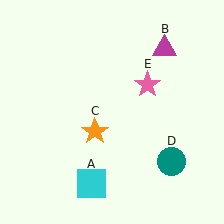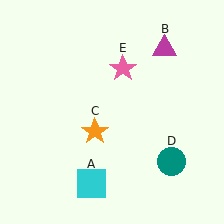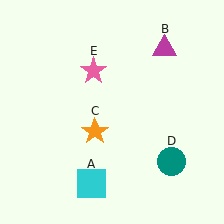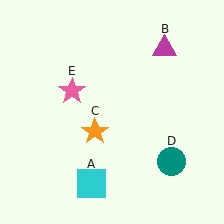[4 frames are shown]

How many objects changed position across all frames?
1 object changed position: pink star (object E).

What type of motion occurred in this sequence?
The pink star (object E) rotated counterclockwise around the center of the scene.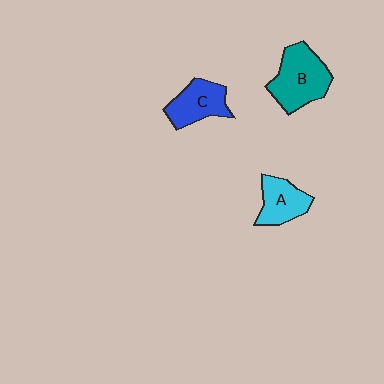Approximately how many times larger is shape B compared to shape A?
Approximately 1.5 times.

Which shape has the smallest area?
Shape A (cyan).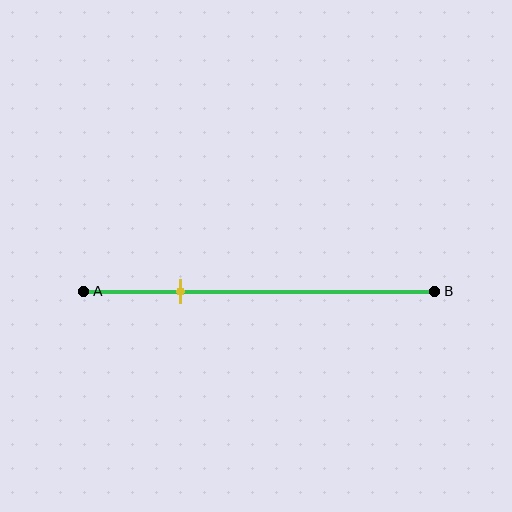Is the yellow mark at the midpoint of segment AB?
No, the mark is at about 30% from A, not at the 50% midpoint.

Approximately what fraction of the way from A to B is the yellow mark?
The yellow mark is approximately 30% of the way from A to B.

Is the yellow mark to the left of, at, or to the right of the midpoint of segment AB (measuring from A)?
The yellow mark is to the left of the midpoint of segment AB.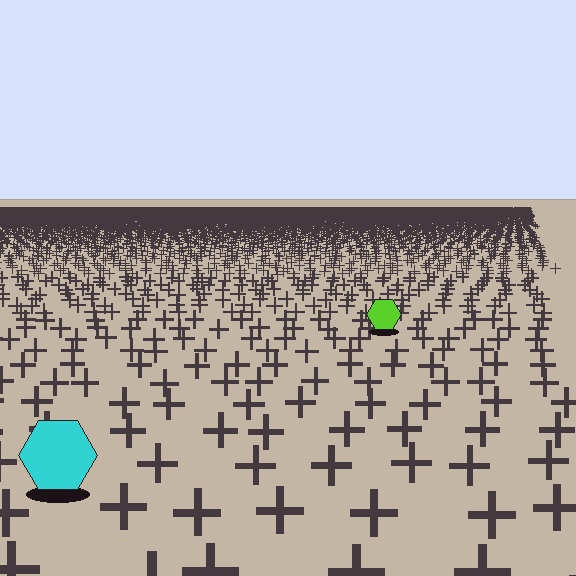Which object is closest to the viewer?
The cyan hexagon is closest. The texture marks near it are larger and more spread out.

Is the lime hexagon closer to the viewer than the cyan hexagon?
No. The cyan hexagon is closer — you can tell from the texture gradient: the ground texture is coarser near it.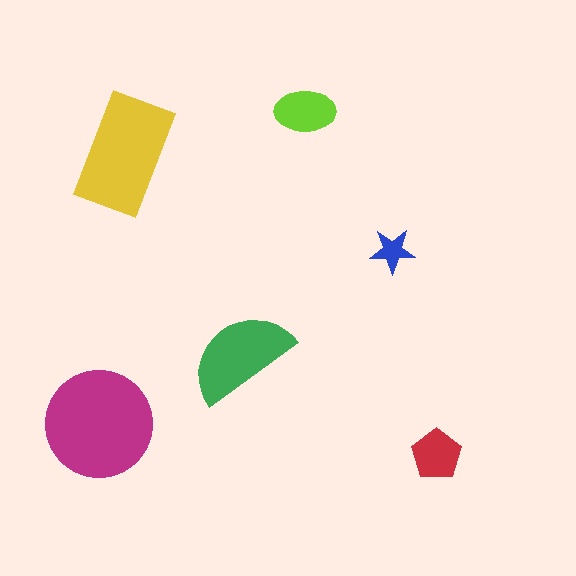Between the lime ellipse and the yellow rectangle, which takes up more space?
The yellow rectangle.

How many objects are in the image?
There are 6 objects in the image.